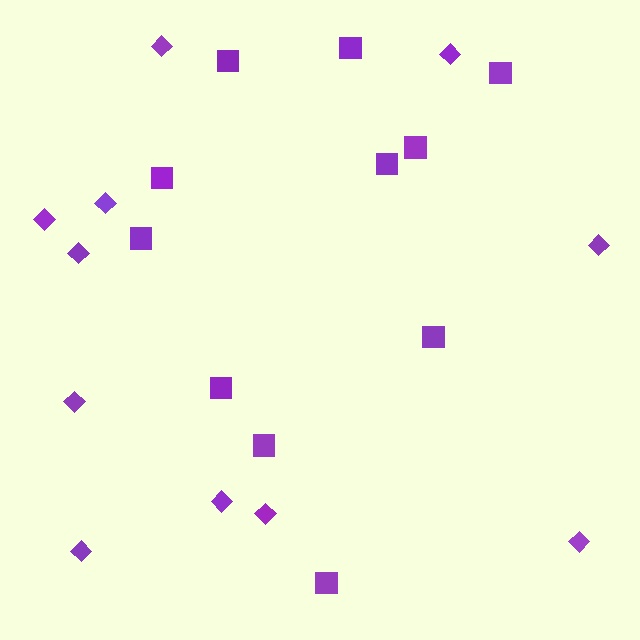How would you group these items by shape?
There are 2 groups: one group of diamonds (11) and one group of squares (11).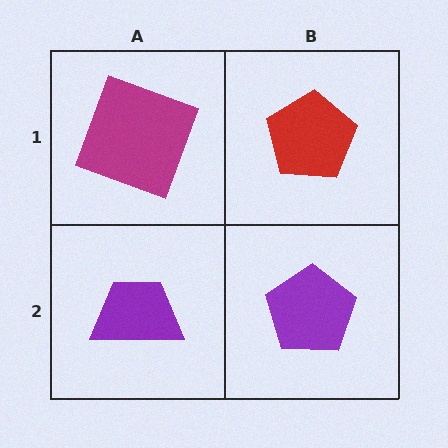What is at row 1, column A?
A magenta square.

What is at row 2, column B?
A purple pentagon.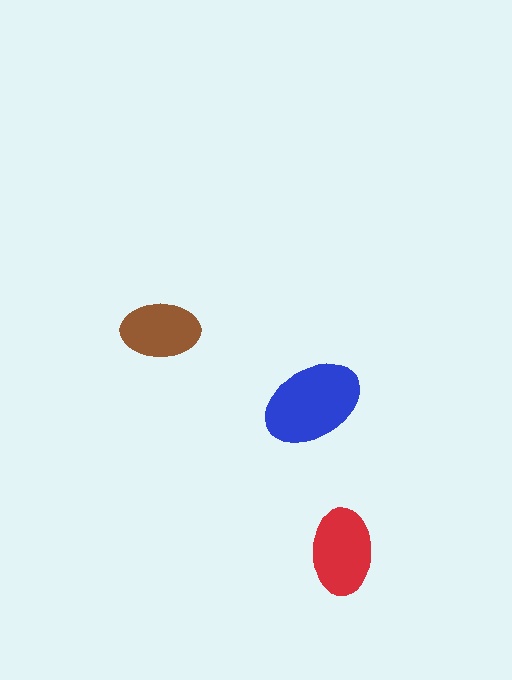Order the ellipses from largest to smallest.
the blue one, the red one, the brown one.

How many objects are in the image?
There are 3 objects in the image.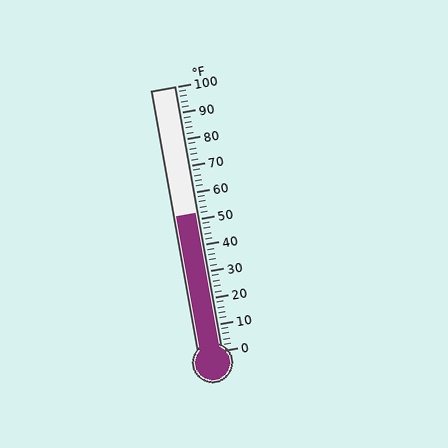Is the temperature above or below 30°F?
The temperature is above 30°F.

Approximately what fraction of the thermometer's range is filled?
The thermometer is filled to approximately 50% of its range.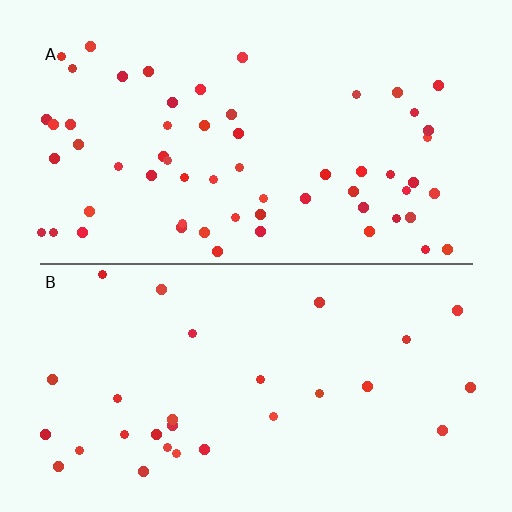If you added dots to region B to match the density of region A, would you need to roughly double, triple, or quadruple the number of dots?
Approximately double.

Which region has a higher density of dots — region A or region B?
A (the top).